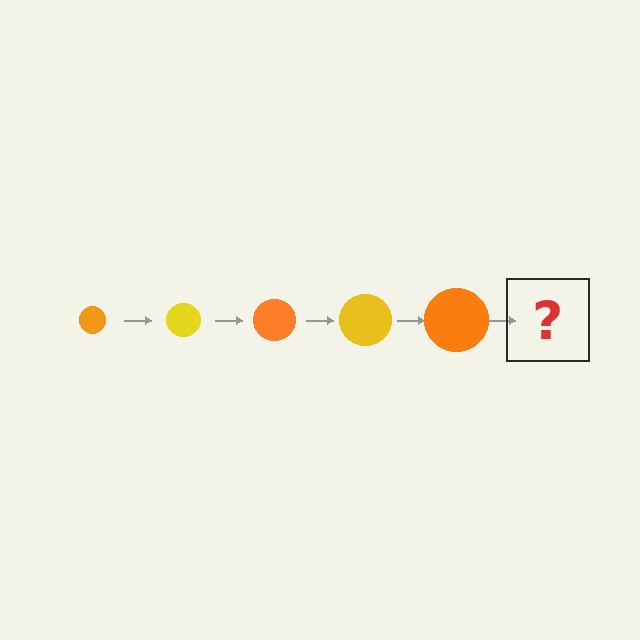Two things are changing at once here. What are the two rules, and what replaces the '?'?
The two rules are that the circle grows larger each step and the color cycles through orange and yellow. The '?' should be a yellow circle, larger than the previous one.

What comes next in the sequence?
The next element should be a yellow circle, larger than the previous one.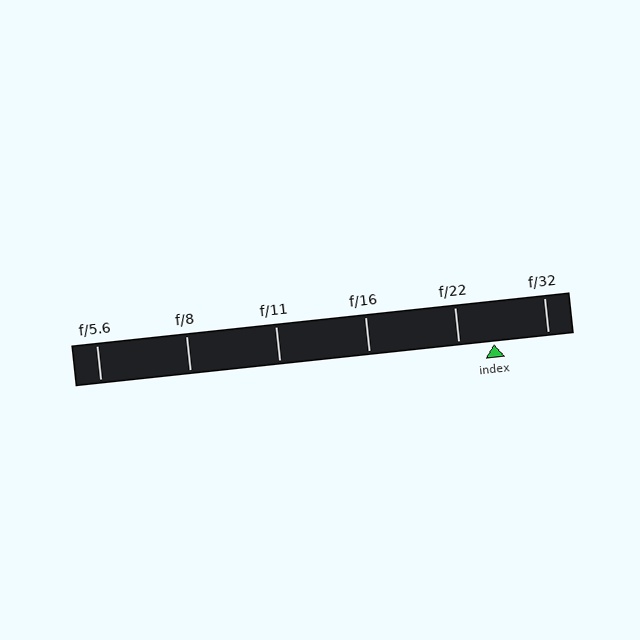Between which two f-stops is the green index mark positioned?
The index mark is between f/22 and f/32.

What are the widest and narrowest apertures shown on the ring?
The widest aperture shown is f/5.6 and the narrowest is f/32.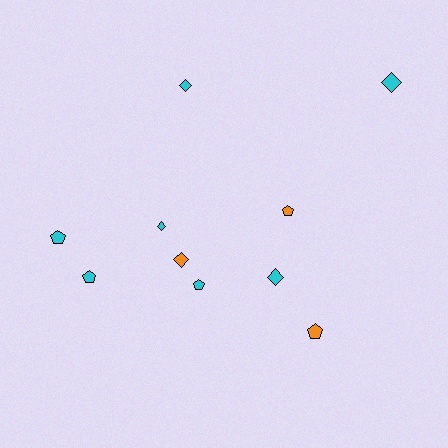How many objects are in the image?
There are 10 objects.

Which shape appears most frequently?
Diamond, with 5 objects.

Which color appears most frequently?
Cyan, with 7 objects.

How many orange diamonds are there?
There is 1 orange diamond.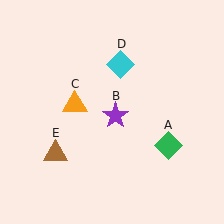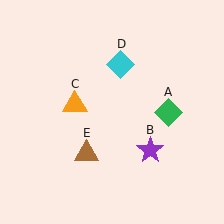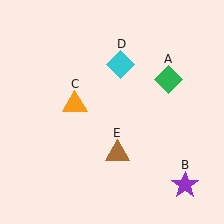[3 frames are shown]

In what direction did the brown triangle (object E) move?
The brown triangle (object E) moved right.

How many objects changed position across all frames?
3 objects changed position: green diamond (object A), purple star (object B), brown triangle (object E).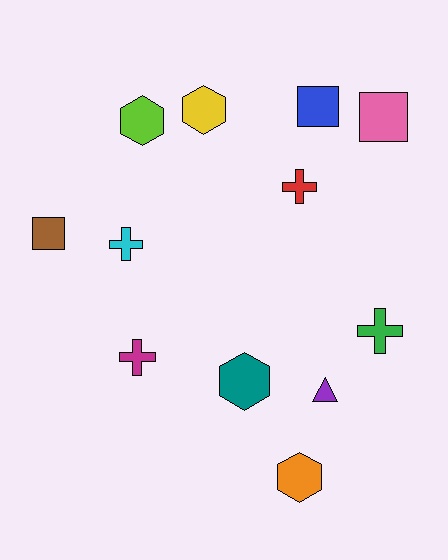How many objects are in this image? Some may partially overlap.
There are 12 objects.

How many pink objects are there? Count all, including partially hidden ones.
There is 1 pink object.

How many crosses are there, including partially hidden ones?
There are 4 crosses.